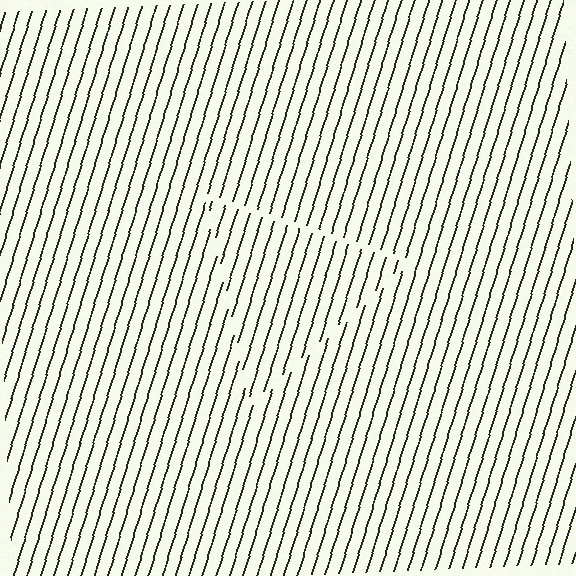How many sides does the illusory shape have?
3 sides — the line-ends trace a triangle.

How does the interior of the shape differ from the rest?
The interior of the shape contains the same grating, shifted by half a period — the contour is defined by the phase discontinuity where line-ends from the inner and outer gratings abut.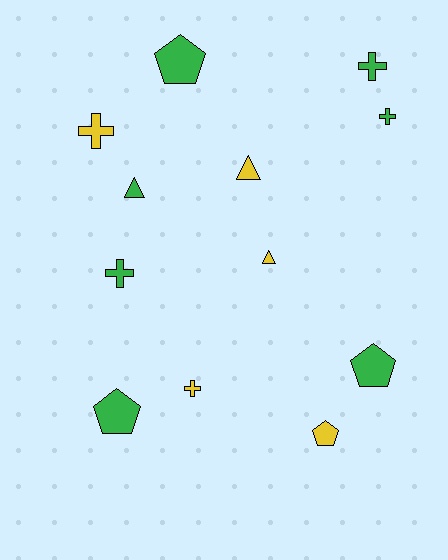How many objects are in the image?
There are 12 objects.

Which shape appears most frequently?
Cross, with 5 objects.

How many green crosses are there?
There are 3 green crosses.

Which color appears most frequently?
Green, with 7 objects.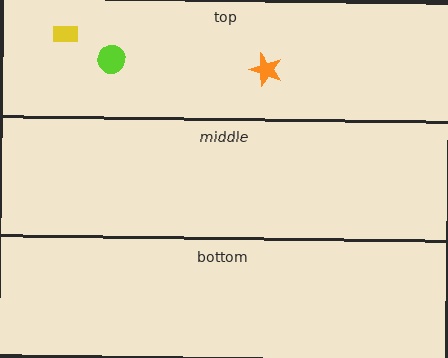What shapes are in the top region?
The lime circle, the orange star, the yellow rectangle.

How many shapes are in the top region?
3.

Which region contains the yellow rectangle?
The top region.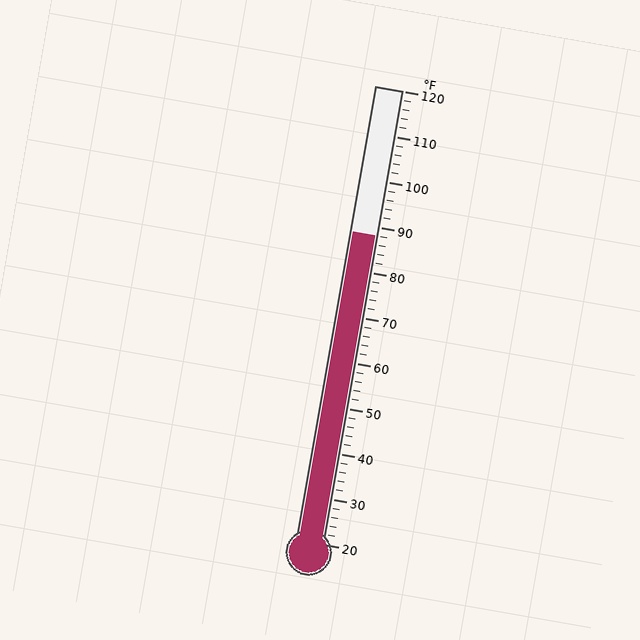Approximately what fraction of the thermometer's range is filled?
The thermometer is filled to approximately 70% of its range.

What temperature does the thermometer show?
The thermometer shows approximately 88°F.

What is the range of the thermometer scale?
The thermometer scale ranges from 20°F to 120°F.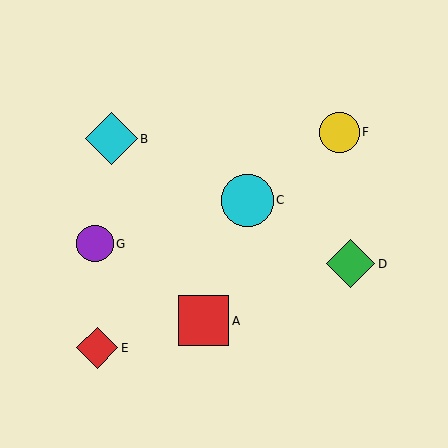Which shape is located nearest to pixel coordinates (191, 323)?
The red square (labeled A) at (204, 321) is nearest to that location.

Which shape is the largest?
The cyan circle (labeled C) is the largest.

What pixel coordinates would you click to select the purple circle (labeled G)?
Click at (95, 244) to select the purple circle G.